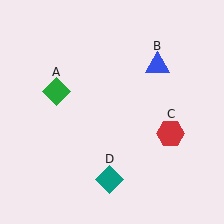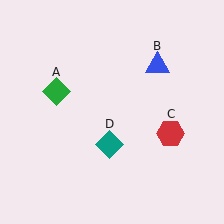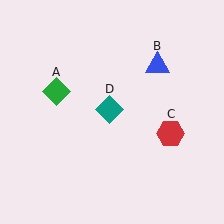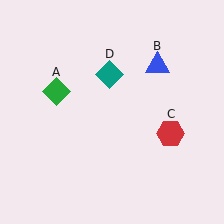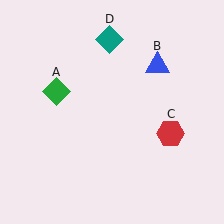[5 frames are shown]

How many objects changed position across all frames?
1 object changed position: teal diamond (object D).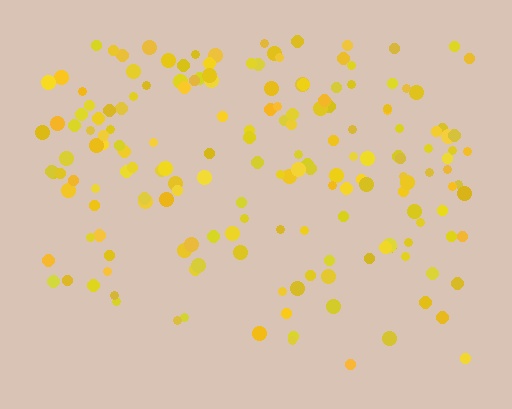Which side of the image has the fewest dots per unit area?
The bottom.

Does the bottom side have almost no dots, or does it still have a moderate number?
Still a moderate number, just noticeably fewer than the top.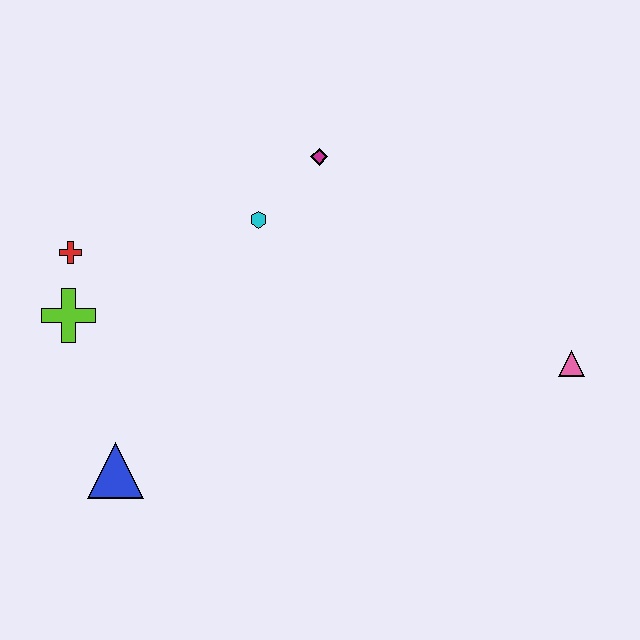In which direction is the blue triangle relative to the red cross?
The blue triangle is below the red cross.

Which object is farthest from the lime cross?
The pink triangle is farthest from the lime cross.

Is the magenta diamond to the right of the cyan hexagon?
Yes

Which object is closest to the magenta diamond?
The cyan hexagon is closest to the magenta diamond.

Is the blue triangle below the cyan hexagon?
Yes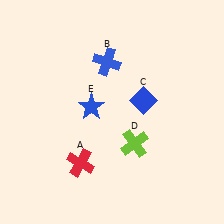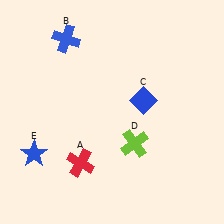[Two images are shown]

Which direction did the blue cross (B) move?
The blue cross (B) moved left.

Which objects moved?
The objects that moved are: the blue cross (B), the blue star (E).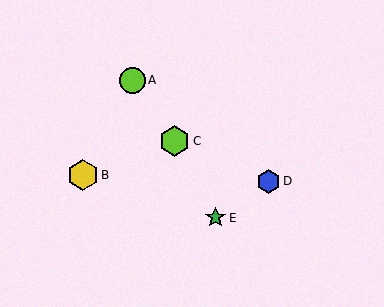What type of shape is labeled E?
Shape E is a green star.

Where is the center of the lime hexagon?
The center of the lime hexagon is at (174, 141).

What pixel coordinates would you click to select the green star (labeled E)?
Click at (216, 218) to select the green star E.